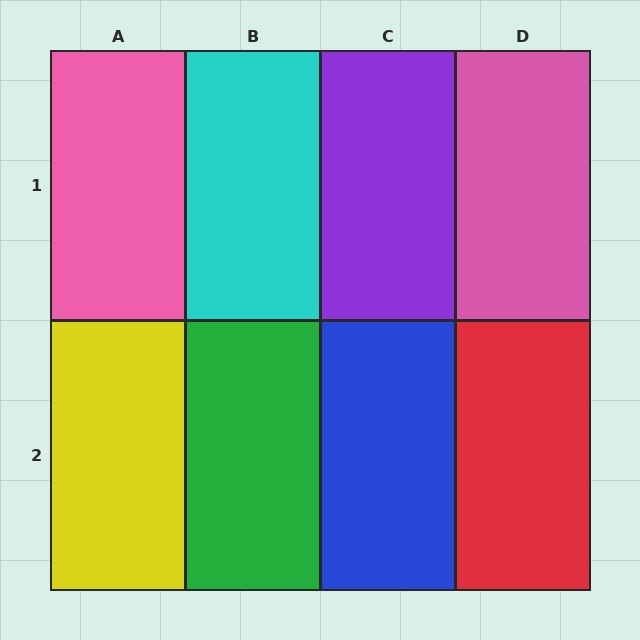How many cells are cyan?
1 cell is cyan.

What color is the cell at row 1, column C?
Purple.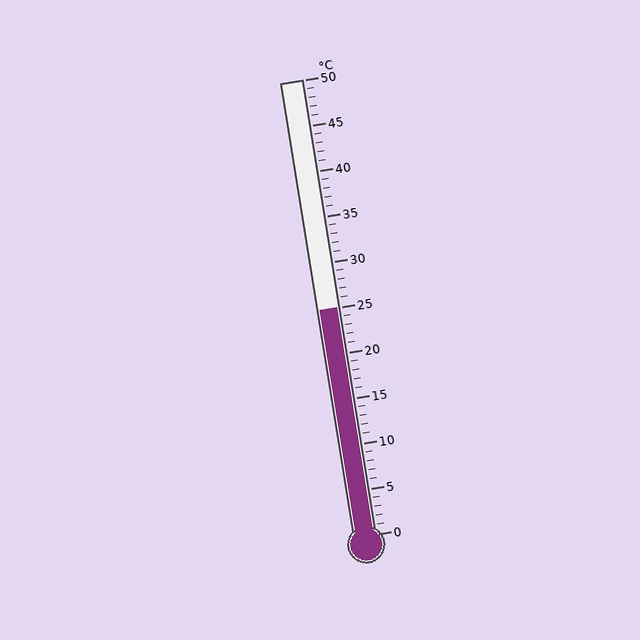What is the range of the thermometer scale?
The thermometer scale ranges from 0°C to 50°C.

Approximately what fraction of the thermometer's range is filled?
The thermometer is filled to approximately 50% of its range.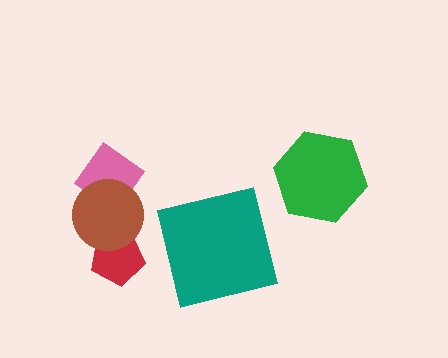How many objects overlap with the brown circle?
2 objects overlap with the brown circle.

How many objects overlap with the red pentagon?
1 object overlaps with the red pentagon.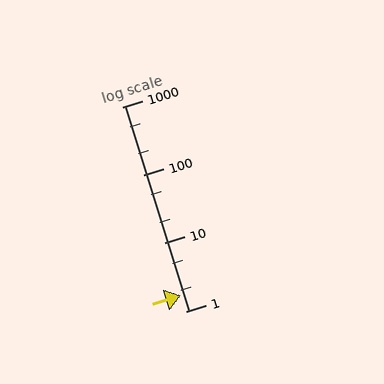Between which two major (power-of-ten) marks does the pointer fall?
The pointer is between 1 and 10.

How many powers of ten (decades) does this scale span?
The scale spans 3 decades, from 1 to 1000.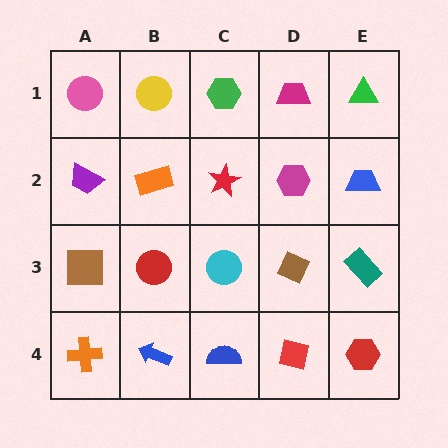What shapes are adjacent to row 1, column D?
A magenta hexagon (row 2, column D), a green hexagon (row 1, column C), a green triangle (row 1, column E).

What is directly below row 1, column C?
A red star.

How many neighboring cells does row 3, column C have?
4.